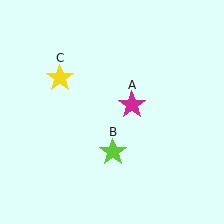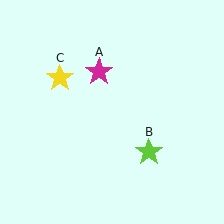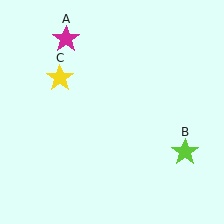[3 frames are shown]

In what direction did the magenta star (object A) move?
The magenta star (object A) moved up and to the left.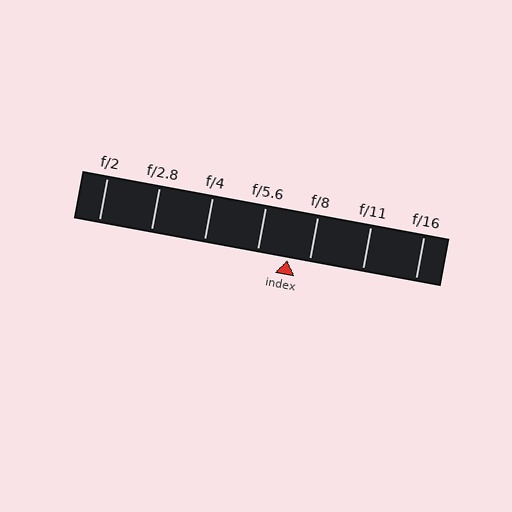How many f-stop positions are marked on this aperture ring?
There are 7 f-stop positions marked.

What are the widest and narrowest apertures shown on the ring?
The widest aperture shown is f/2 and the narrowest is f/16.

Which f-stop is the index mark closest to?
The index mark is closest to f/8.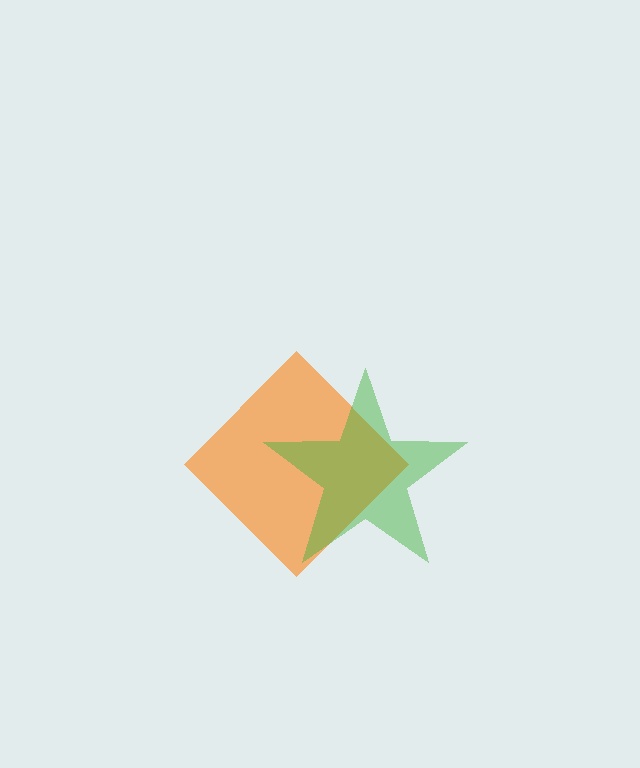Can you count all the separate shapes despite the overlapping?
Yes, there are 2 separate shapes.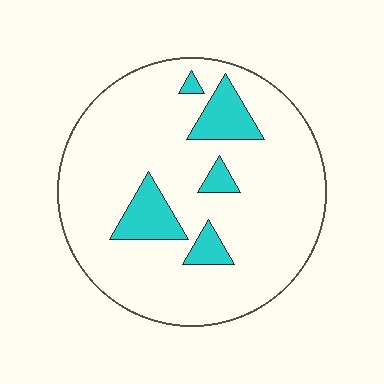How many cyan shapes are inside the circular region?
5.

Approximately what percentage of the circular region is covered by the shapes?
Approximately 15%.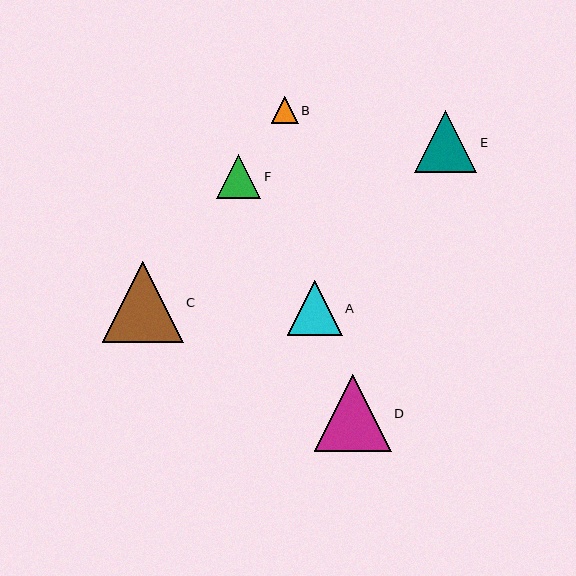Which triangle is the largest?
Triangle C is the largest with a size of approximately 81 pixels.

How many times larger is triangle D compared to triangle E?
Triangle D is approximately 1.2 times the size of triangle E.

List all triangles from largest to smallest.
From largest to smallest: C, D, E, A, F, B.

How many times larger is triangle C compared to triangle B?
Triangle C is approximately 3.0 times the size of triangle B.